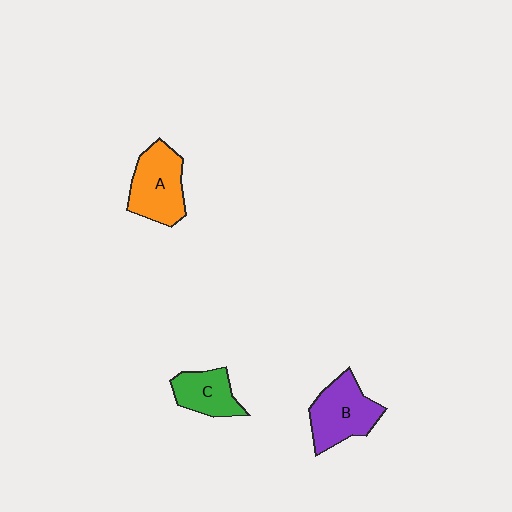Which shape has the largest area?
Shape A (orange).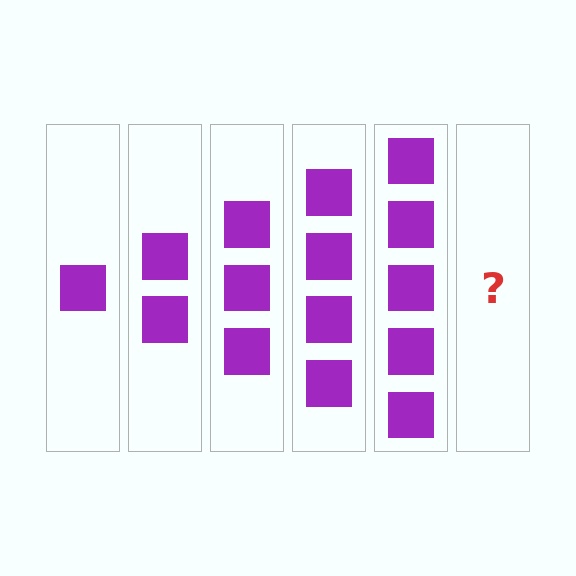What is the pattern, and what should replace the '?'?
The pattern is that each step adds one more square. The '?' should be 6 squares.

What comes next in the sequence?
The next element should be 6 squares.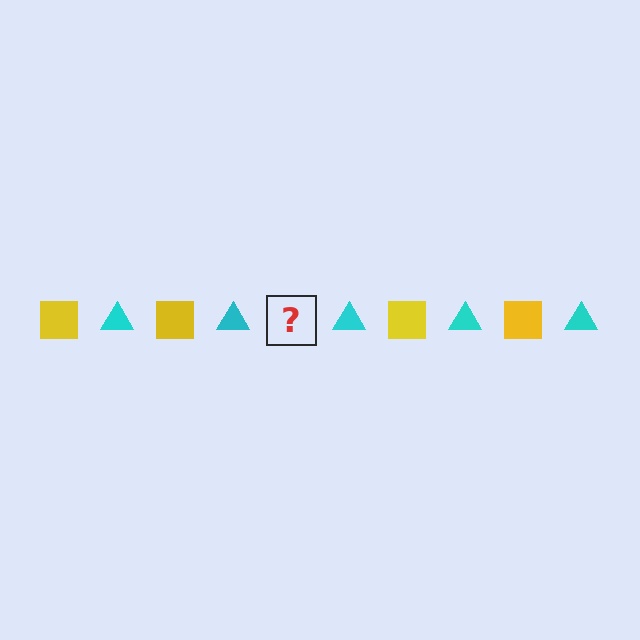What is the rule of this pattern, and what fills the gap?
The rule is that the pattern alternates between yellow square and cyan triangle. The gap should be filled with a yellow square.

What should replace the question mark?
The question mark should be replaced with a yellow square.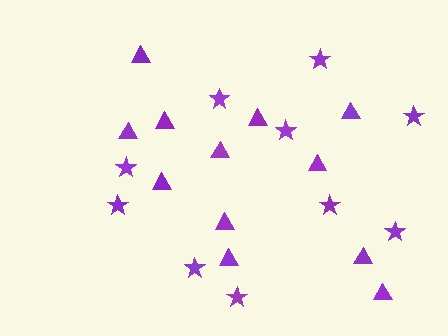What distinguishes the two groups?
There are 2 groups: one group of stars (10) and one group of triangles (12).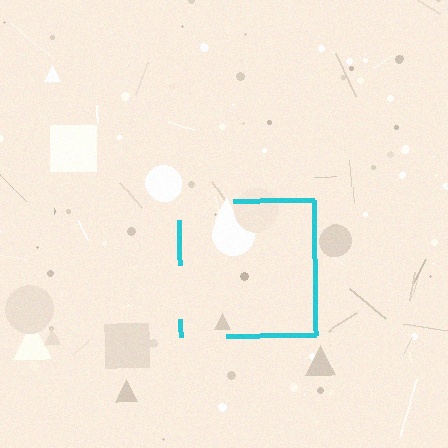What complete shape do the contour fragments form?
The contour fragments form a square.